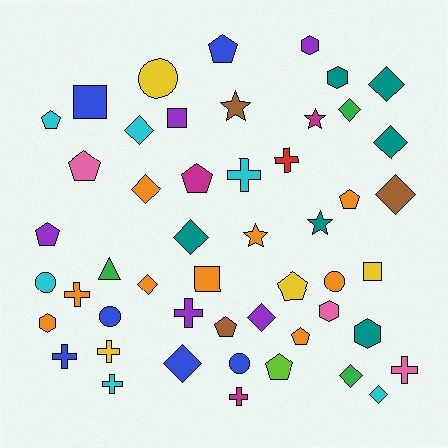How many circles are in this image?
There are 5 circles.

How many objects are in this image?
There are 50 objects.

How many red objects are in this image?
There is 1 red object.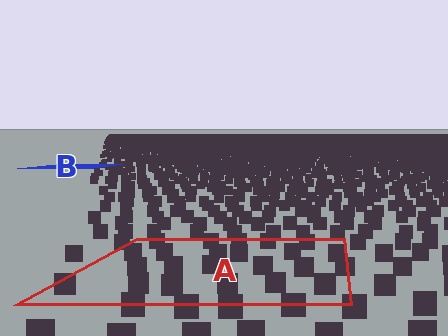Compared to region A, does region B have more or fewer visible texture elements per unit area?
Region B has more texture elements per unit area — they are packed more densely because it is farther away.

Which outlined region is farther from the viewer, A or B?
Region B is farther from the viewer — the texture elements inside it appear smaller and more densely packed.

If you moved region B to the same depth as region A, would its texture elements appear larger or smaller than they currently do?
They would appear larger. At a closer depth, the same texture elements are projected at a bigger on-screen size.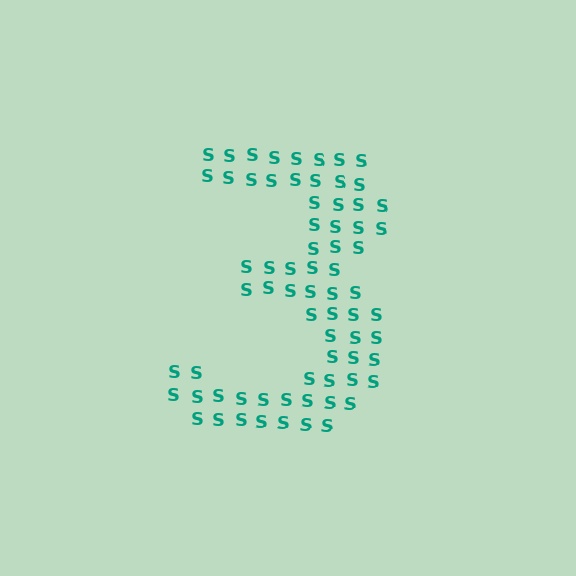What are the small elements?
The small elements are letter S's.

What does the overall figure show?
The overall figure shows the digit 3.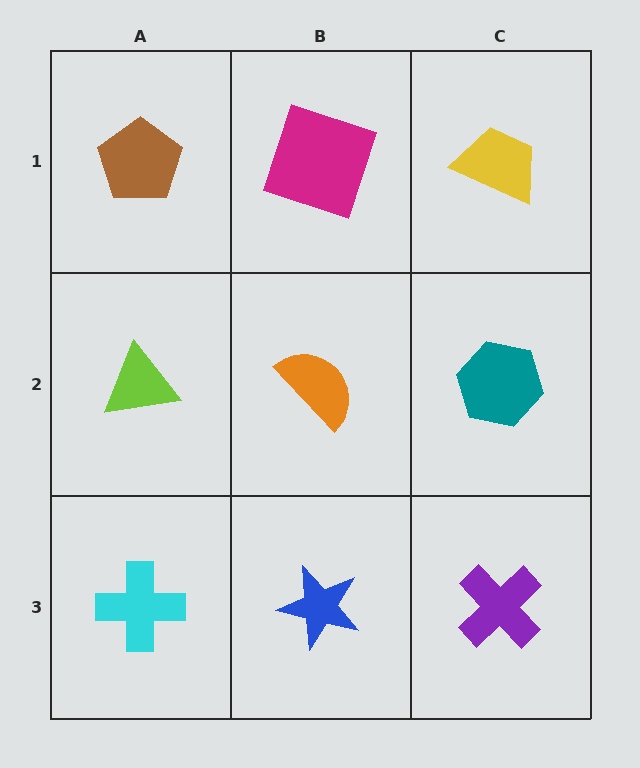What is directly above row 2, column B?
A magenta square.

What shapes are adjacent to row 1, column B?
An orange semicircle (row 2, column B), a brown pentagon (row 1, column A), a yellow trapezoid (row 1, column C).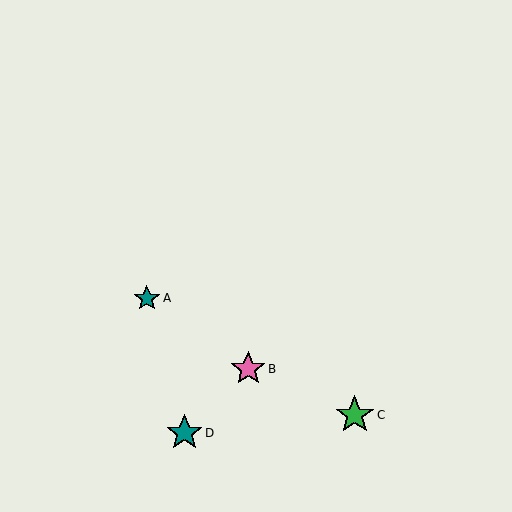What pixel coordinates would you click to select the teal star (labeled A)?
Click at (147, 298) to select the teal star A.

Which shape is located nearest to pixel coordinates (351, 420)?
The green star (labeled C) at (355, 415) is nearest to that location.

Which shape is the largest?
The green star (labeled C) is the largest.